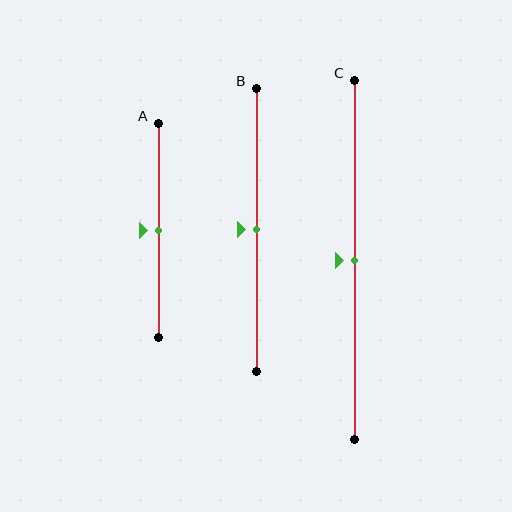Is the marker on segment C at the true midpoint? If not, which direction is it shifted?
Yes, the marker on segment C is at the true midpoint.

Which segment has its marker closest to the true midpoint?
Segment A has its marker closest to the true midpoint.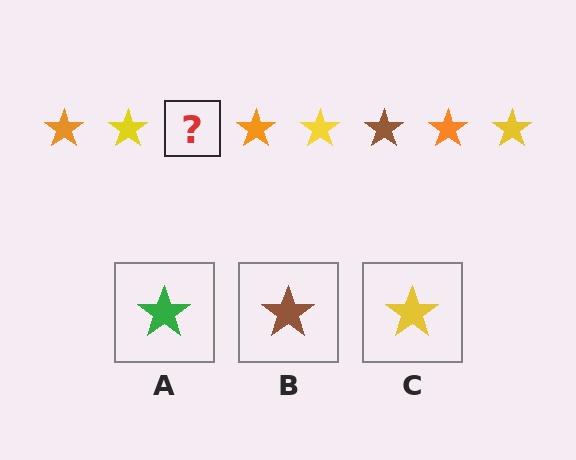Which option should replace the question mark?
Option B.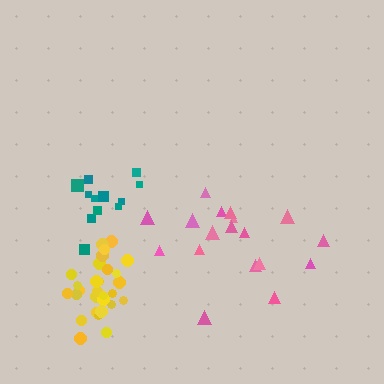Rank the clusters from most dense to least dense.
yellow, teal, pink.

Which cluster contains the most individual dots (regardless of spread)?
Yellow (29).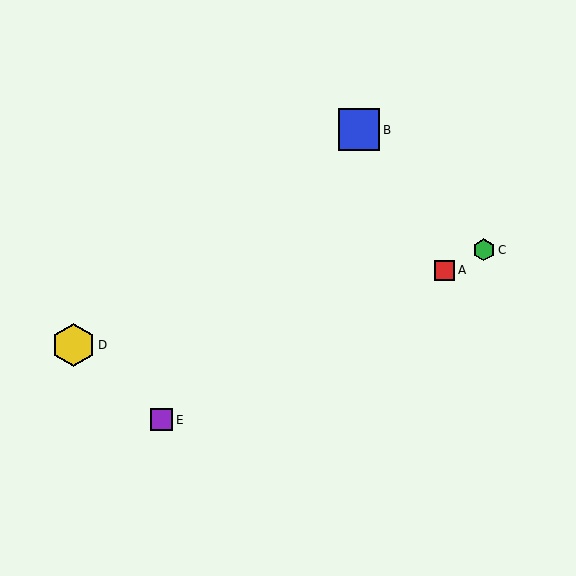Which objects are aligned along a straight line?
Objects A, C, E are aligned along a straight line.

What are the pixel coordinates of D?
Object D is at (73, 345).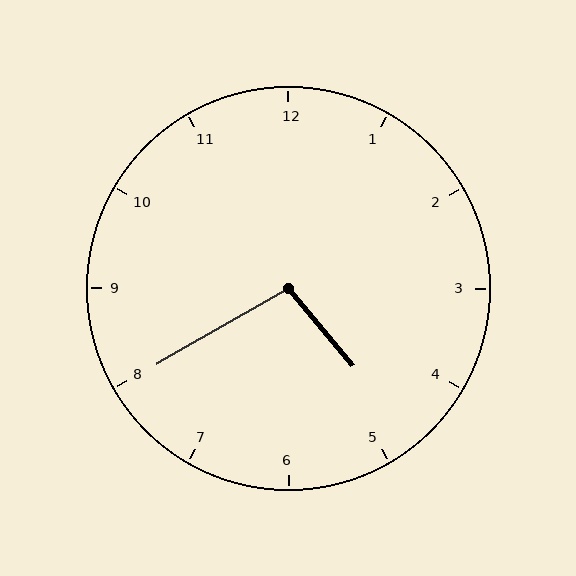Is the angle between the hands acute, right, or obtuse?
It is obtuse.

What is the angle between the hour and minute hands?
Approximately 100 degrees.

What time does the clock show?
4:40.